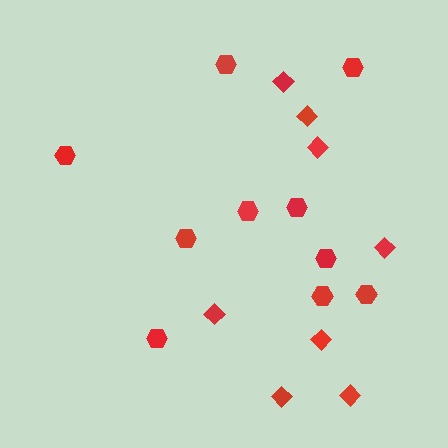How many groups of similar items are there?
There are 2 groups: one group of hexagons (10) and one group of diamonds (8).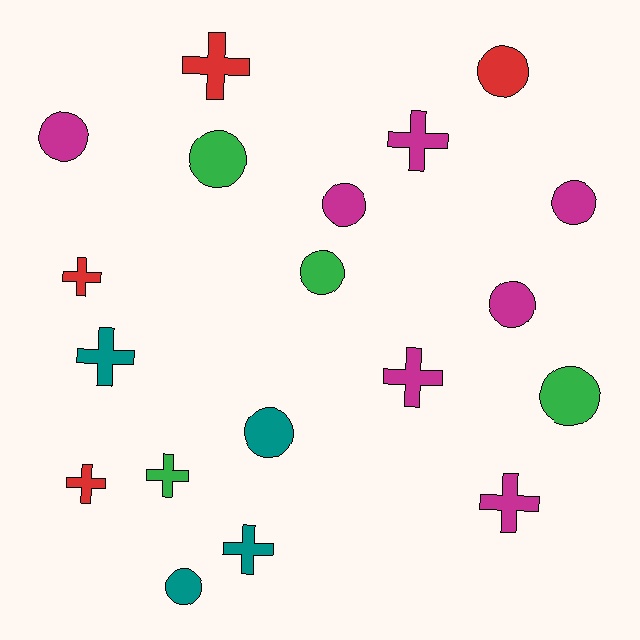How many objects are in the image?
There are 19 objects.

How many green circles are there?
There are 3 green circles.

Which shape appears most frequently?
Circle, with 10 objects.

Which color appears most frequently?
Magenta, with 7 objects.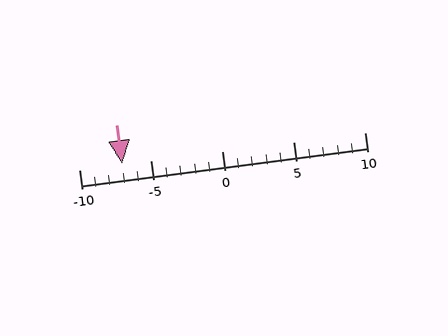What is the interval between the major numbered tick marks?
The major tick marks are spaced 5 units apart.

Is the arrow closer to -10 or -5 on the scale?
The arrow is closer to -5.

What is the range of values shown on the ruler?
The ruler shows values from -10 to 10.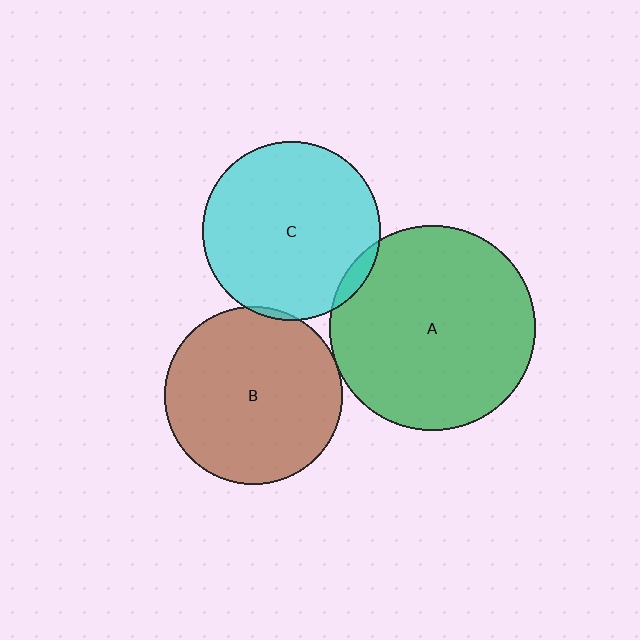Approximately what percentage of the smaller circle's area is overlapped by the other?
Approximately 5%.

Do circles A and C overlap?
Yes.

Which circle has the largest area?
Circle A (green).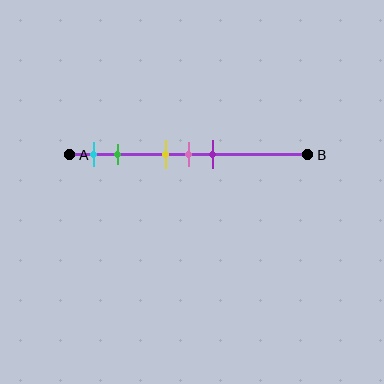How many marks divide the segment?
There are 5 marks dividing the segment.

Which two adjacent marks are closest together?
The yellow and pink marks are the closest adjacent pair.